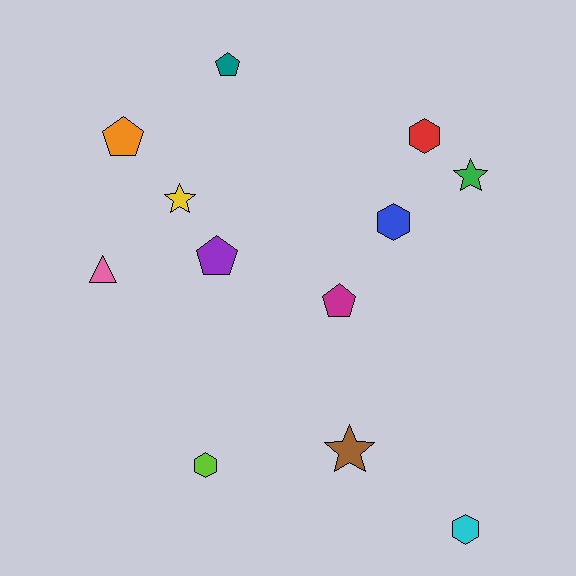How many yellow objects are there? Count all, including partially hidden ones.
There is 1 yellow object.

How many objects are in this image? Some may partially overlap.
There are 12 objects.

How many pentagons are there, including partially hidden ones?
There are 4 pentagons.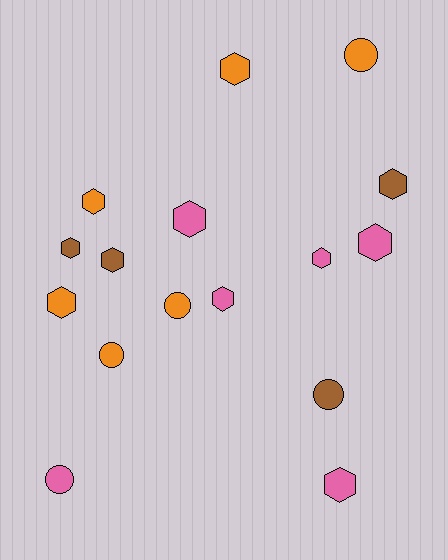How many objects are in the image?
There are 16 objects.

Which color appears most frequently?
Orange, with 6 objects.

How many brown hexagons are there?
There are 3 brown hexagons.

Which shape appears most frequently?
Hexagon, with 11 objects.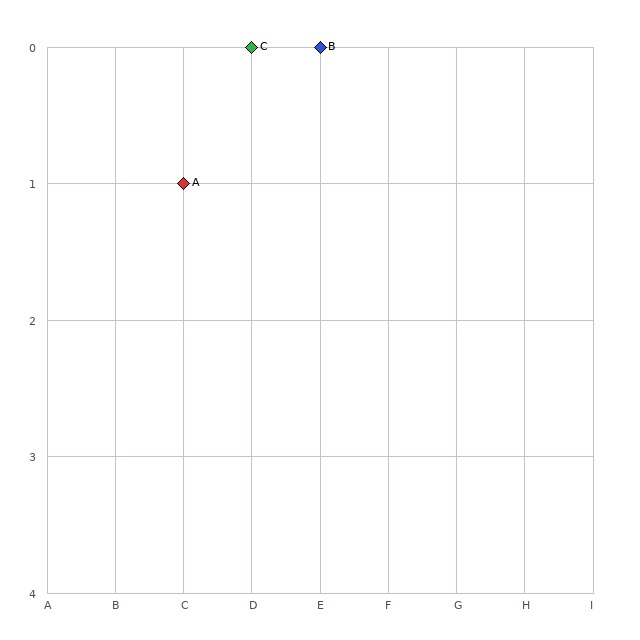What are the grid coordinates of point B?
Point B is at grid coordinates (E, 0).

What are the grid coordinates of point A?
Point A is at grid coordinates (C, 1).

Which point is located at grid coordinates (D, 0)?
Point C is at (D, 0).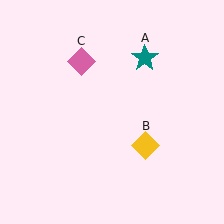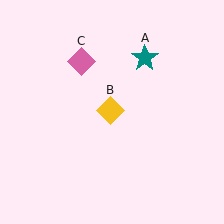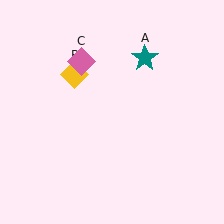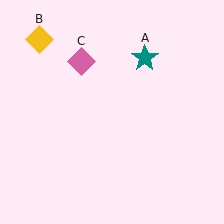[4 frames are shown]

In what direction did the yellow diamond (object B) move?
The yellow diamond (object B) moved up and to the left.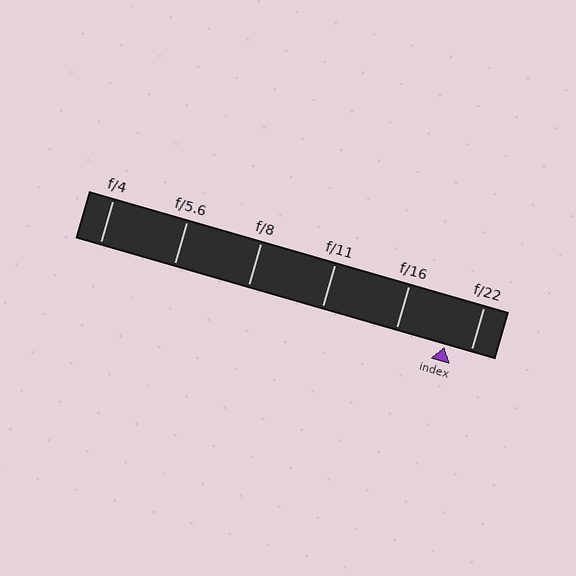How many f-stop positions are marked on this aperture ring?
There are 6 f-stop positions marked.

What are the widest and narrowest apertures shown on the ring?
The widest aperture shown is f/4 and the narrowest is f/22.